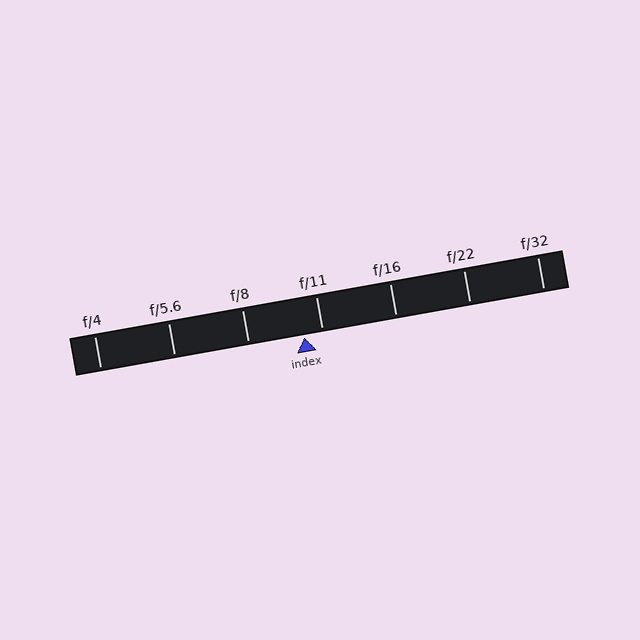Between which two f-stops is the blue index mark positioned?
The index mark is between f/8 and f/11.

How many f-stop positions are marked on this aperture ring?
There are 7 f-stop positions marked.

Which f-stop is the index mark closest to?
The index mark is closest to f/11.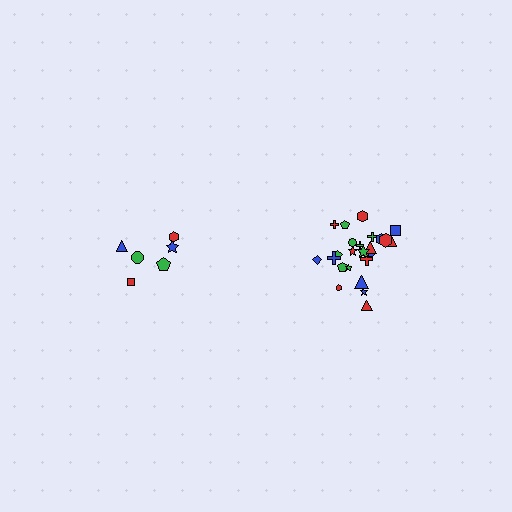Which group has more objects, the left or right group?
The right group.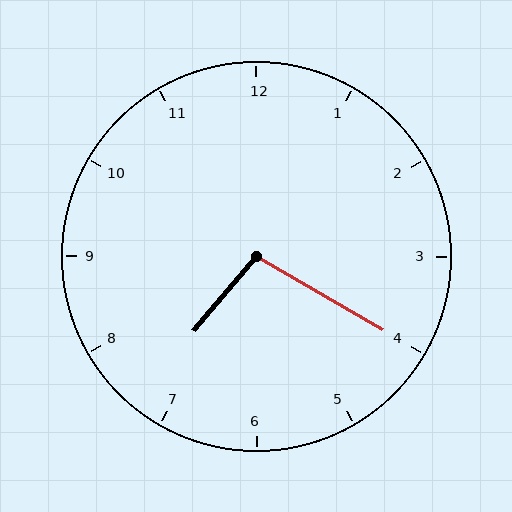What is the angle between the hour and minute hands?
Approximately 100 degrees.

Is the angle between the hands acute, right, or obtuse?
It is obtuse.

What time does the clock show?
7:20.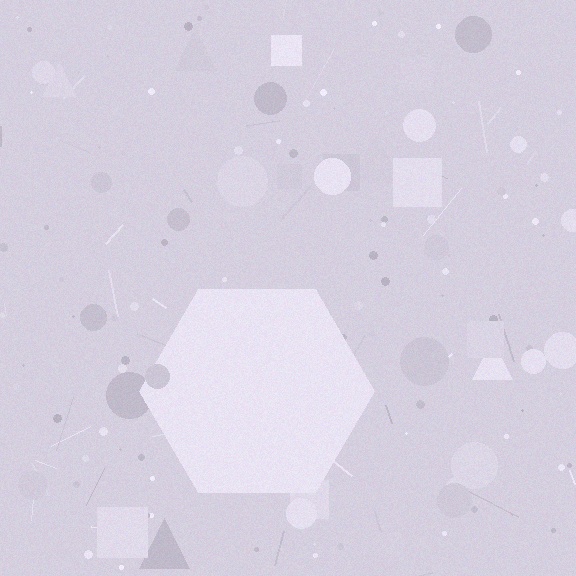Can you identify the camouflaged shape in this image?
The camouflaged shape is a hexagon.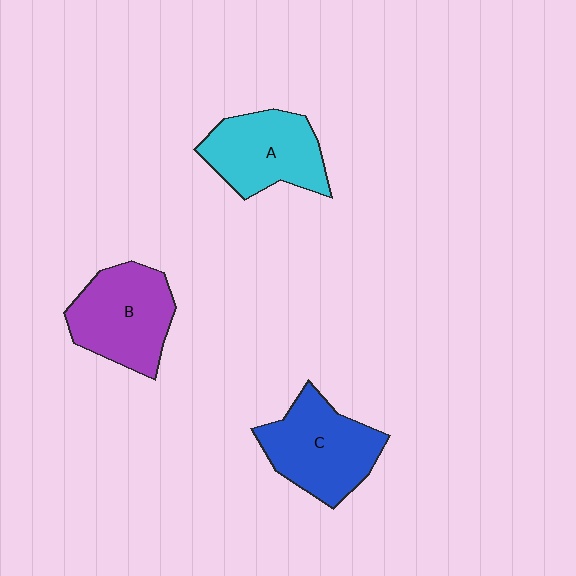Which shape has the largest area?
Shape C (blue).